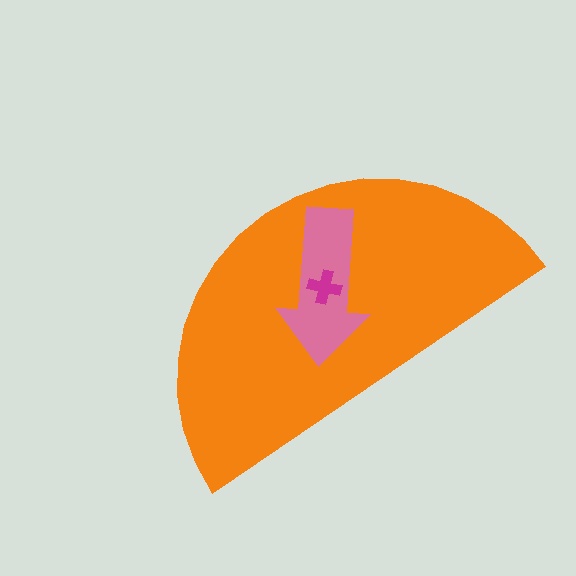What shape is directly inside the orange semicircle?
The pink arrow.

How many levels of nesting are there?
3.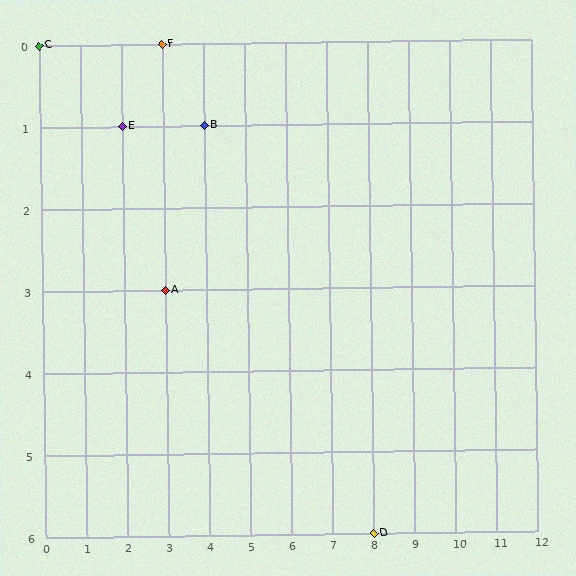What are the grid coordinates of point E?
Point E is at grid coordinates (2, 1).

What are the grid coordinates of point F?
Point F is at grid coordinates (3, 0).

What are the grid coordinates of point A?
Point A is at grid coordinates (3, 3).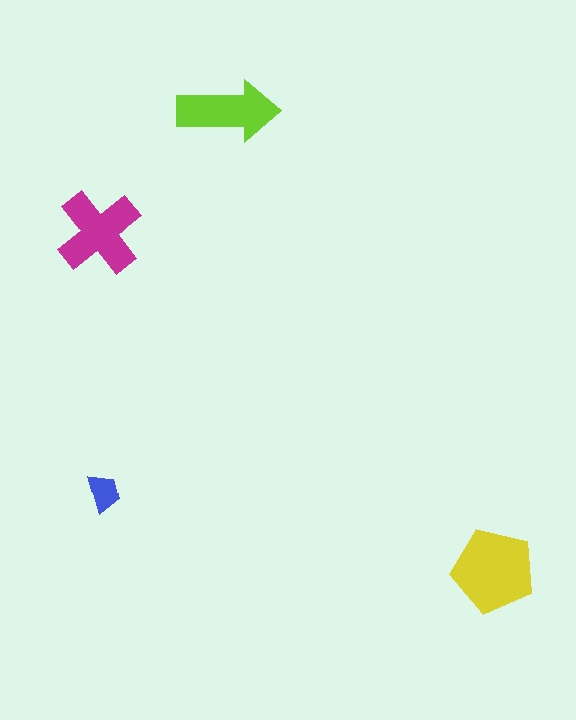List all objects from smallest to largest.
The blue trapezoid, the lime arrow, the magenta cross, the yellow pentagon.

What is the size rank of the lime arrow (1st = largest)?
3rd.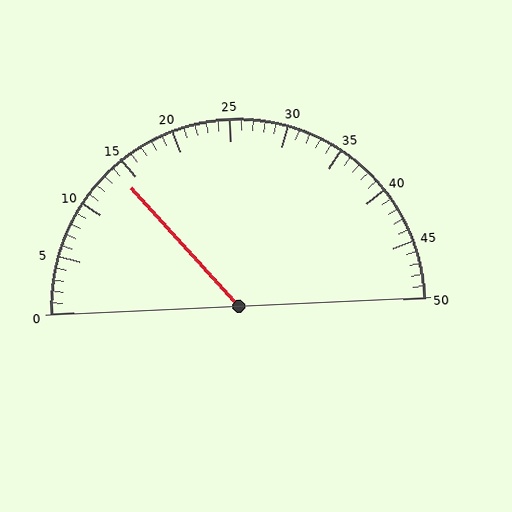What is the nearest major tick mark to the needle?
The nearest major tick mark is 15.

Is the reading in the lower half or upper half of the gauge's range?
The reading is in the lower half of the range (0 to 50).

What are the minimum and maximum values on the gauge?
The gauge ranges from 0 to 50.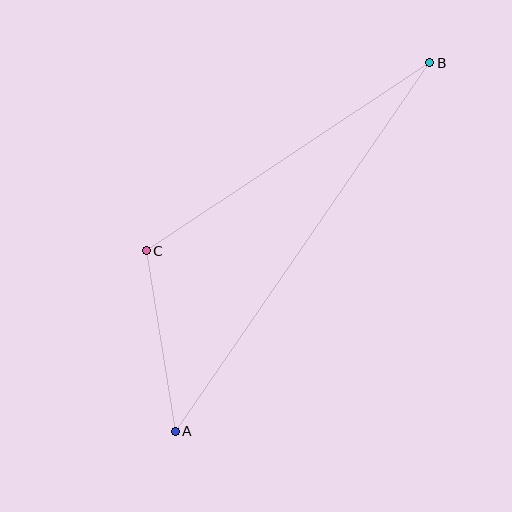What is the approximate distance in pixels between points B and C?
The distance between B and C is approximately 340 pixels.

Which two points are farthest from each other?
Points A and B are farthest from each other.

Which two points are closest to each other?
Points A and C are closest to each other.